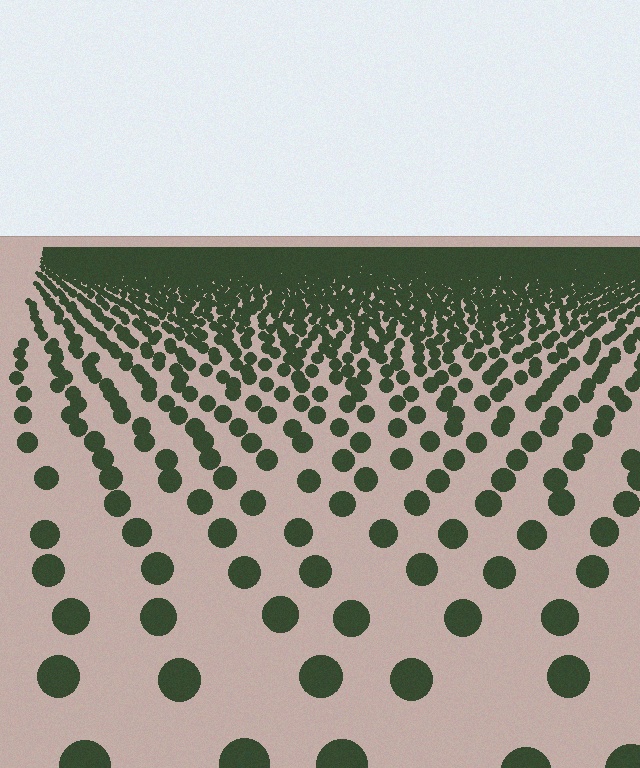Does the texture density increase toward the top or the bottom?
Density increases toward the top.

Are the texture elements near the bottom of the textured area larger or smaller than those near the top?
Larger. Near the bottom, elements are closer to the viewer and appear at a bigger on-screen size.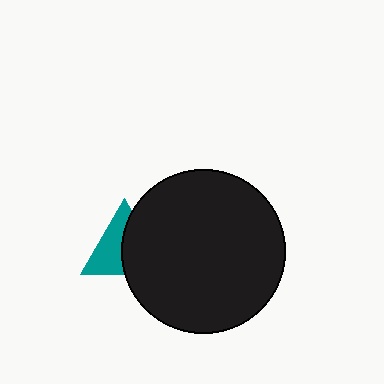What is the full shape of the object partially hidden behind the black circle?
The partially hidden object is a teal triangle.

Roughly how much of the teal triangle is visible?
About half of it is visible (roughly 50%).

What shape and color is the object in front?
The object in front is a black circle.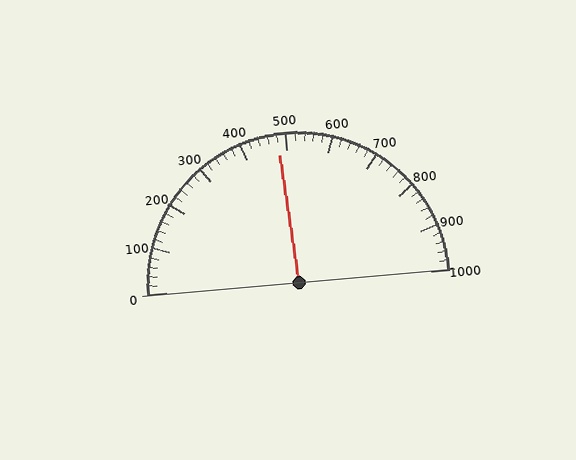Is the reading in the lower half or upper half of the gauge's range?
The reading is in the lower half of the range (0 to 1000).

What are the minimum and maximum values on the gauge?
The gauge ranges from 0 to 1000.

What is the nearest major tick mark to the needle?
The nearest major tick mark is 500.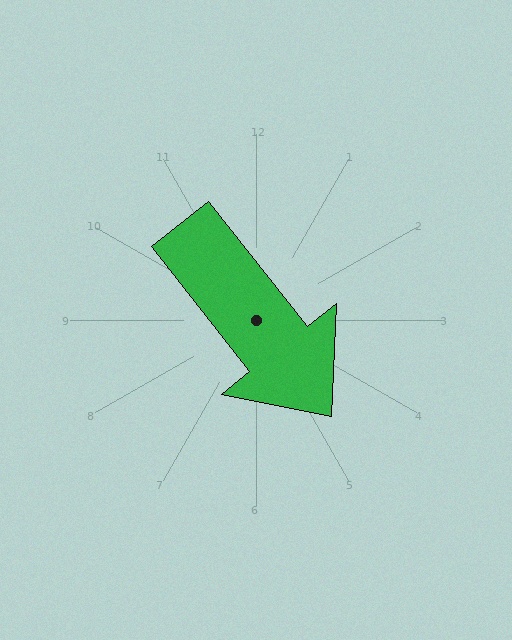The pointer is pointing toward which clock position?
Roughly 5 o'clock.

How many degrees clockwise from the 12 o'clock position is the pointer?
Approximately 142 degrees.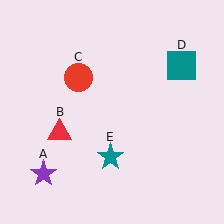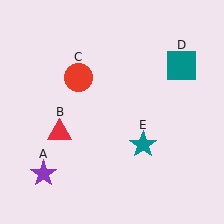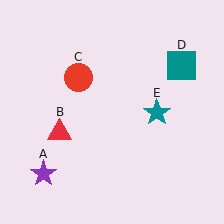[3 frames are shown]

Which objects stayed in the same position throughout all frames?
Purple star (object A) and red triangle (object B) and red circle (object C) and teal square (object D) remained stationary.